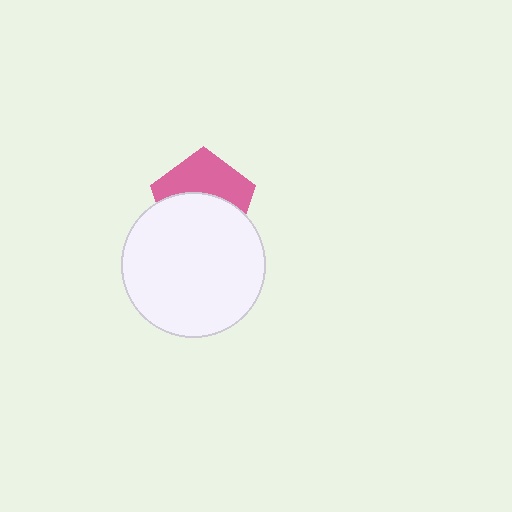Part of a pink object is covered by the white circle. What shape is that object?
It is a pentagon.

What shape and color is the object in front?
The object in front is a white circle.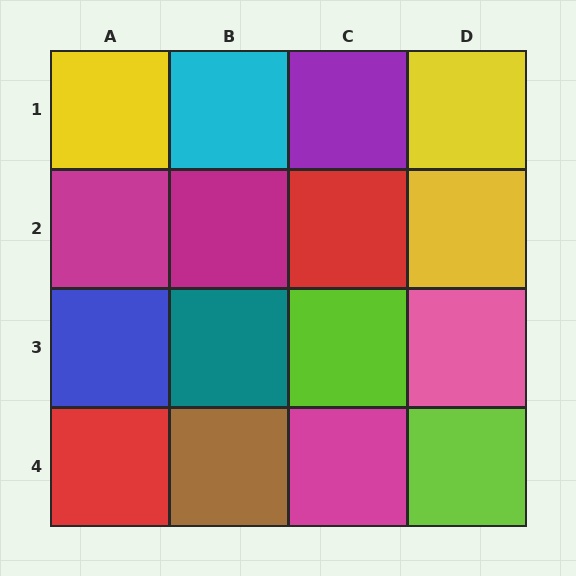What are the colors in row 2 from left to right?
Magenta, magenta, red, yellow.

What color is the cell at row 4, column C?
Magenta.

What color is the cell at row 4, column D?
Lime.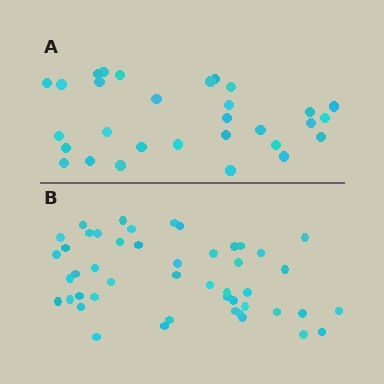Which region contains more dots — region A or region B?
Region B (the bottom region) has more dots.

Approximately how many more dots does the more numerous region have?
Region B has approximately 15 more dots than region A.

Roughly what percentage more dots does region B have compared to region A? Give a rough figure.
About 55% more.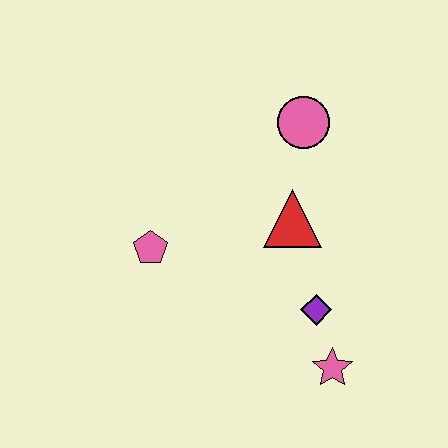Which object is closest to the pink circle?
The red triangle is closest to the pink circle.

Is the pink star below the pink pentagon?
Yes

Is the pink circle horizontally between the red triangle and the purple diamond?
Yes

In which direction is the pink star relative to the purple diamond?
The pink star is below the purple diamond.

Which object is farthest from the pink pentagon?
The pink star is farthest from the pink pentagon.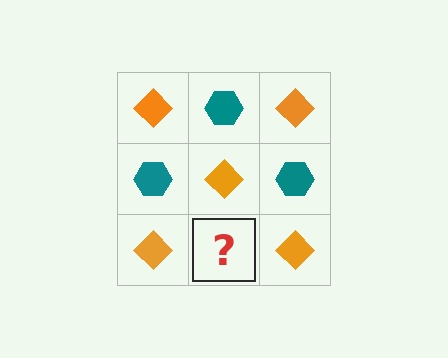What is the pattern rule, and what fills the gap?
The rule is that it alternates orange diamond and teal hexagon in a checkerboard pattern. The gap should be filled with a teal hexagon.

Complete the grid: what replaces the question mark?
The question mark should be replaced with a teal hexagon.